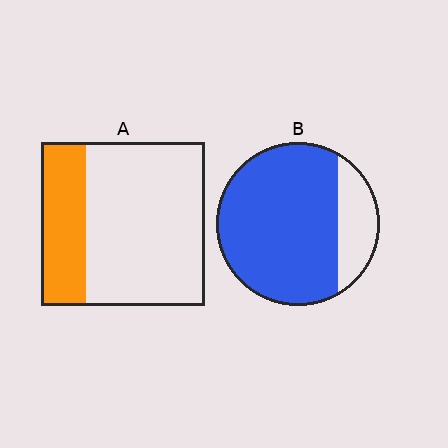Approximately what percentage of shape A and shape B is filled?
A is approximately 25% and B is approximately 80%.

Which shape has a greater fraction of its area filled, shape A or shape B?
Shape B.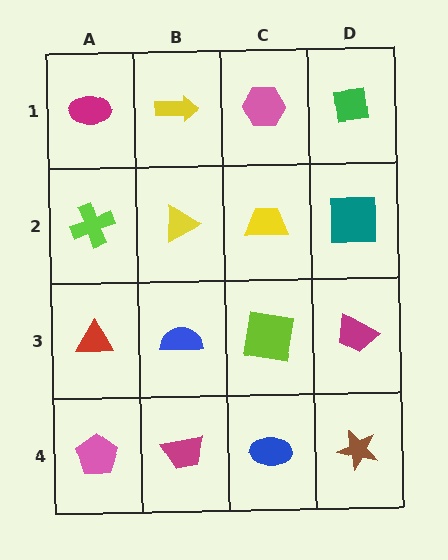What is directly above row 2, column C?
A pink hexagon.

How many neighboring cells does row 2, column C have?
4.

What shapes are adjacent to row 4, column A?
A red triangle (row 3, column A), a magenta trapezoid (row 4, column B).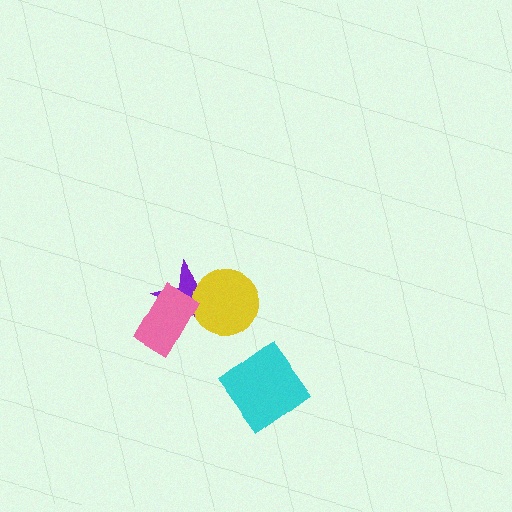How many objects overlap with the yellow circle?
1 object overlaps with the yellow circle.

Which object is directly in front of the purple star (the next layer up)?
The yellow circle is directly in front of the purple star.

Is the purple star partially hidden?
Yes, it is partially covered by another shape.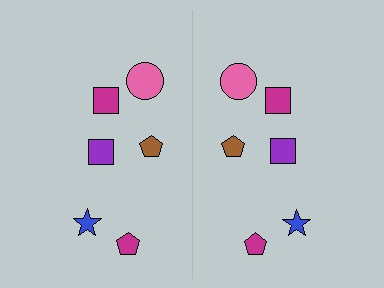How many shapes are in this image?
There are 12 shapes in this image.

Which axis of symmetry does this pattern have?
The pattern has a vertical axis of symmetry running through the center of the image.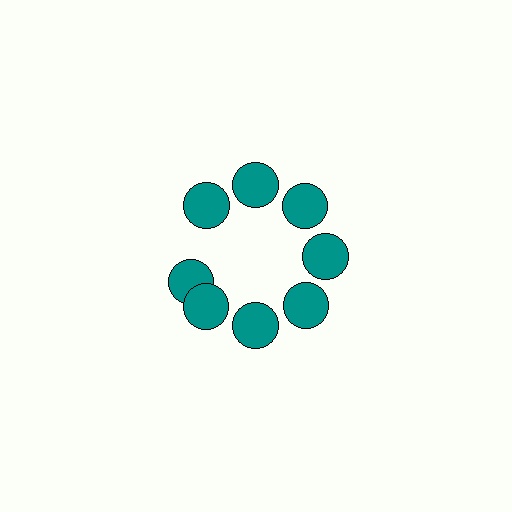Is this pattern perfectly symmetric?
No. The 8 teal circles are arranged in a ring, but one element near the 9 o'clock position is rotated out of alignment along the ring, breaking the 8-fold rotational symmetry.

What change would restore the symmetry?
The symmetry would be restored by rotating it back into even spacing with its neighbors so that all 8 circles sit at equal angles and equal distance from the center.